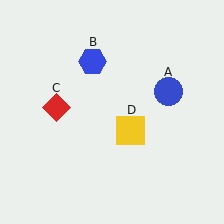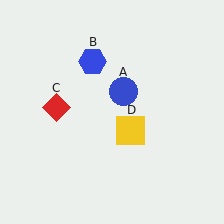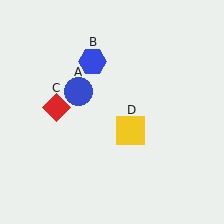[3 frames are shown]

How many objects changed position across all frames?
1 object changed position: blue circle (object A).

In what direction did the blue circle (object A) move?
The blue circle (object A) moved left.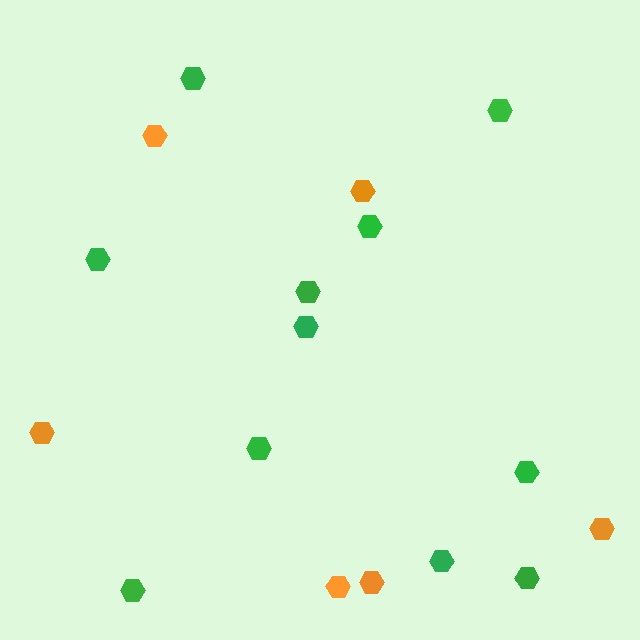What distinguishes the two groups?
There are 2 groups: one group of orange hexagons (6) and one group of green hexagons (11).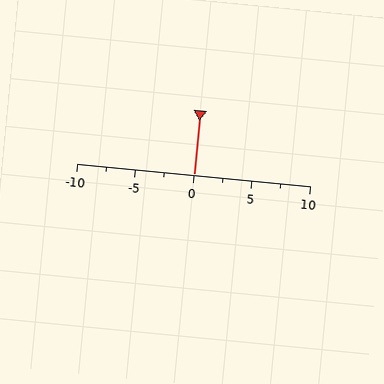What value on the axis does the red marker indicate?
The marker indicates approximately 0.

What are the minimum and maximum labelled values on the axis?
The axis runs from -10 to 10.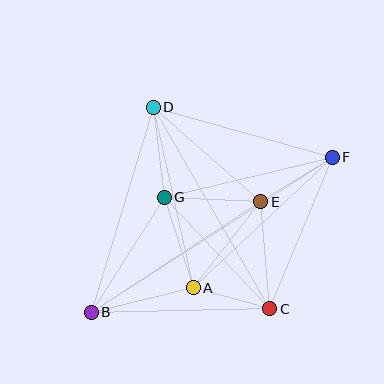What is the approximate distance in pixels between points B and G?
The distance between B and G is approximately 136 pixels.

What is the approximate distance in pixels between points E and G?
The distance between E and G is approximately 97 pixels.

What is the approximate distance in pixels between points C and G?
The distance between C and G is approximately 153 pixels.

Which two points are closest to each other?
Points A and C are closest to each other.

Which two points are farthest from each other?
Points B and F are farthest from each other.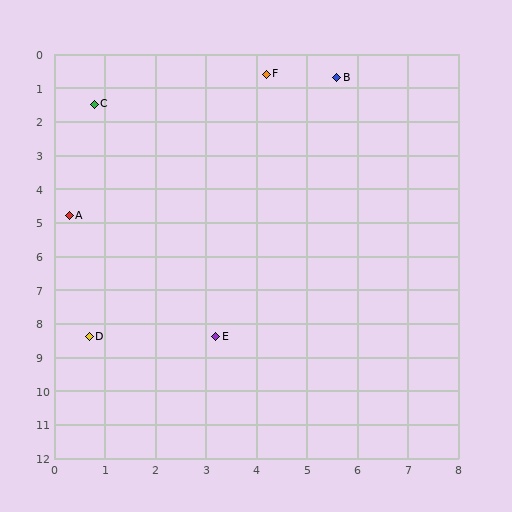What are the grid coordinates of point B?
Point B is at approximately (5.6, 0.7).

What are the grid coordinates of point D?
Point D is at approximately (0.7, 8.4).